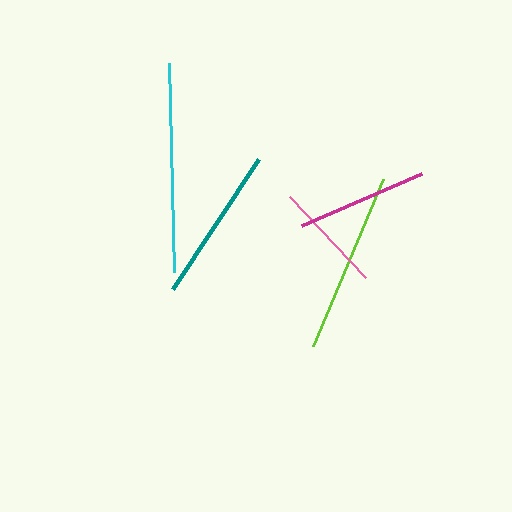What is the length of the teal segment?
The teal segment is approximately 156 pixels long.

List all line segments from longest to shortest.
From longest to shortest: cyan, lime, teal, magenta, pink.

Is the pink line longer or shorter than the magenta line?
The magenta line is longer than the pink line.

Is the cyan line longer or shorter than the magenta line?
The cyan line is longer than the magenta line.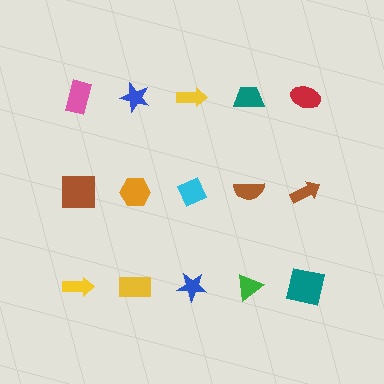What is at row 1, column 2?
A blue star.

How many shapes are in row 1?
5 shapes.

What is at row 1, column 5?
A red ellipse.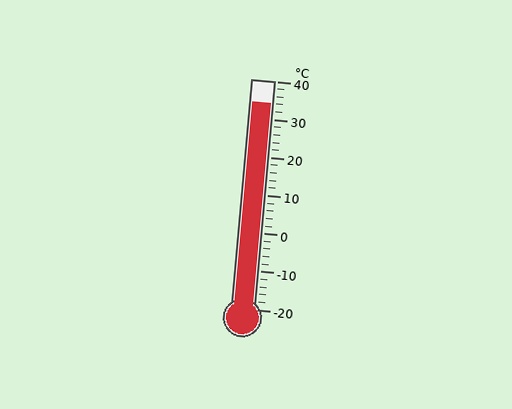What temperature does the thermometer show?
The thermometer shows approximately 34°C.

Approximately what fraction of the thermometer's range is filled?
The thermometer is filled to approximately 90% of its range.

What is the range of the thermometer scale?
The thermometer scale ranges from -20°C to 40°C.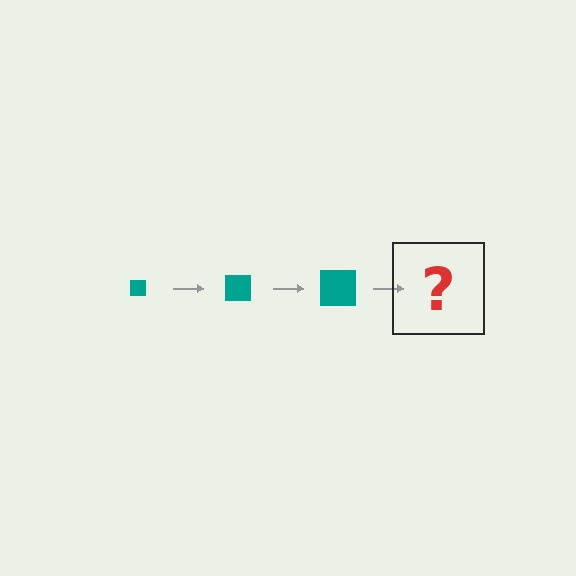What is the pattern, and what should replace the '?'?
The pattern is that the square gets progressively larger each step. The '?' should be a teal square, larger than the previous one.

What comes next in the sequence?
The next element should be a teal square, larger than the previous one.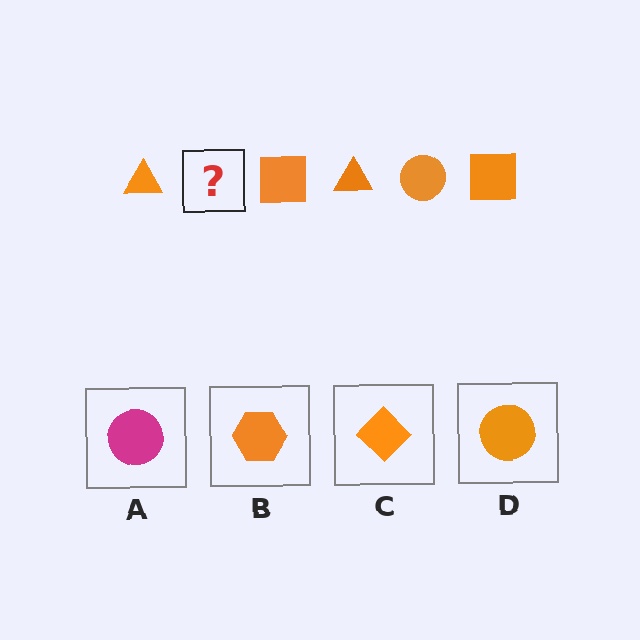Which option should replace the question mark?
Option D.